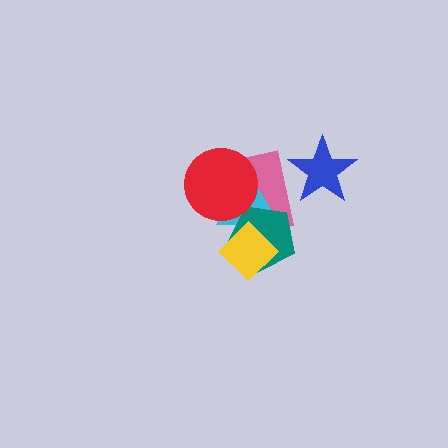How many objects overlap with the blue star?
1 object overlaps with the blue star.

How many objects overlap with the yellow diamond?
3 objects overlap with the yellow diamond.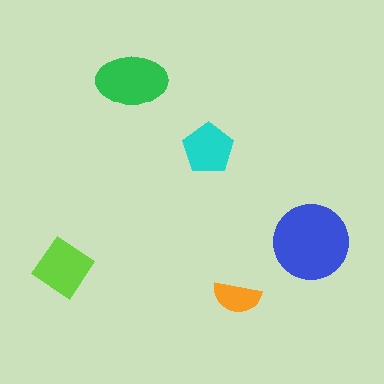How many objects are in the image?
There are 5 objects in the image.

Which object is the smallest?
The orange semicircle.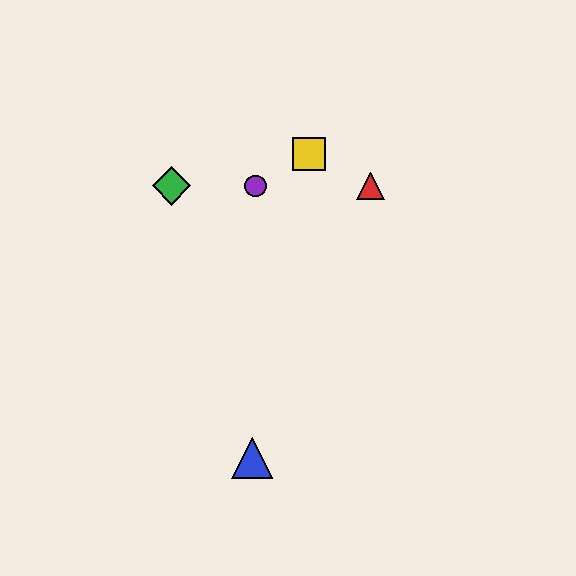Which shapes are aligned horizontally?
The red triangle, the green diamond, the purple circle are aligned horizontally.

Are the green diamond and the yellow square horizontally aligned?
No, the green diamond is at y≈186 and the yellow square is at y≈154.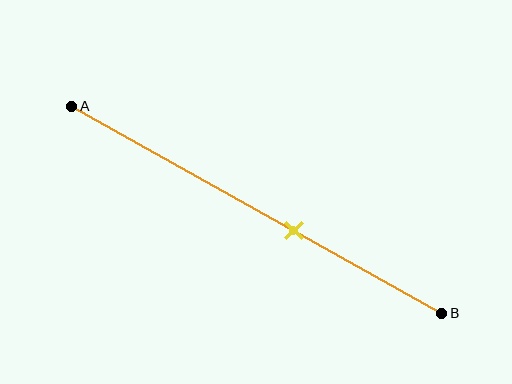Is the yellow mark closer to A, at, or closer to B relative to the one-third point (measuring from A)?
The yellow mark is closer to point B than the one-third point of segment AB.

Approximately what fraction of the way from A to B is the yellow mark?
The yellow mark is approximately 60% of the way from A to B.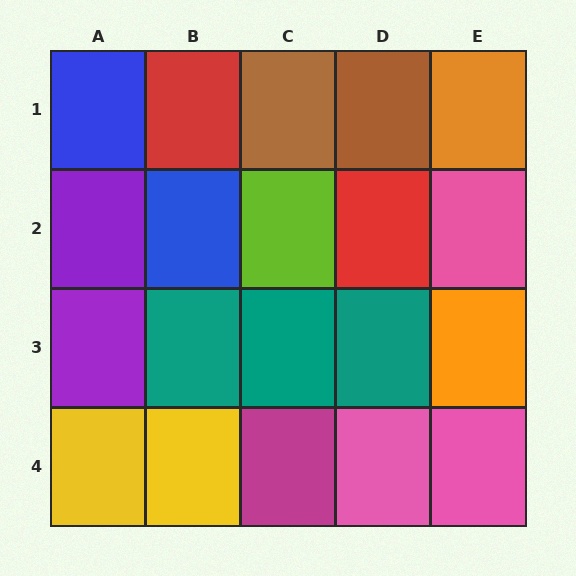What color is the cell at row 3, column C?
Teal.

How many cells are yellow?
2 cells are yellow.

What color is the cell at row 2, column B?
Blue.